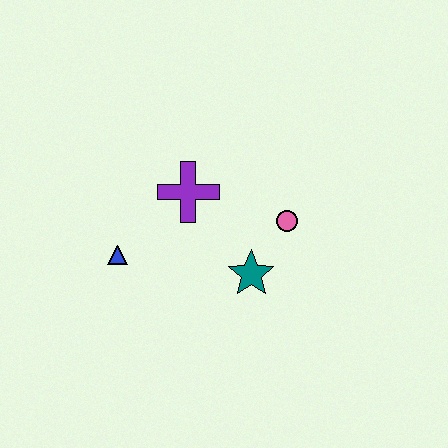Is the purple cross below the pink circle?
No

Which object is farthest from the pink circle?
The blue triangle is farthest from the pink circle.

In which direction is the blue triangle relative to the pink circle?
The blue triangle is to the left of the pink circle.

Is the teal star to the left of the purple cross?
No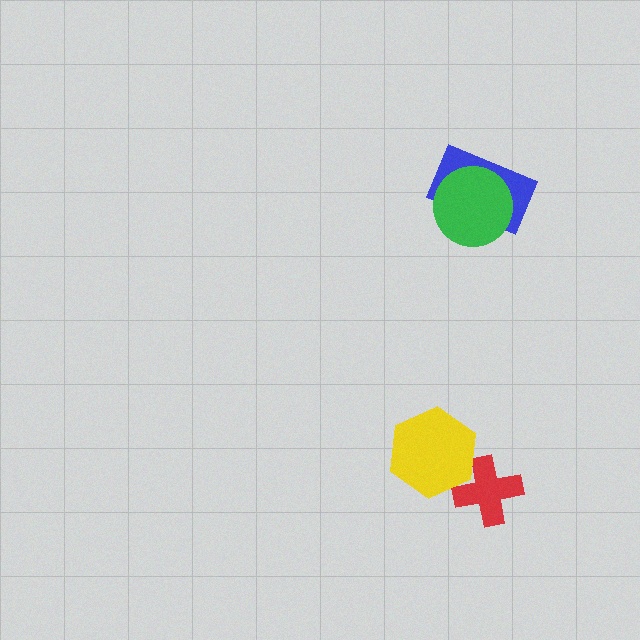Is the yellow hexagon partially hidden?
No, no other shape covers it.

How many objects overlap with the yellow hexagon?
1 object overlaps with the yellow hexagon.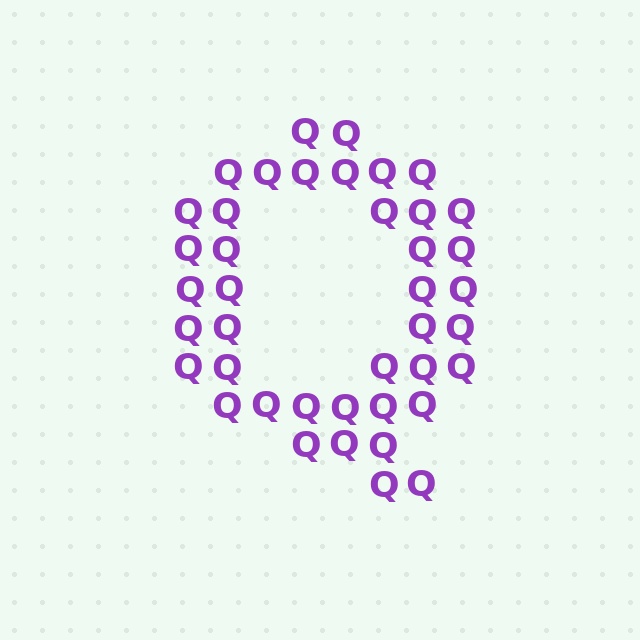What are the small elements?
The small elements are letter Q's.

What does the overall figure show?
The overall figure shows the letter Q.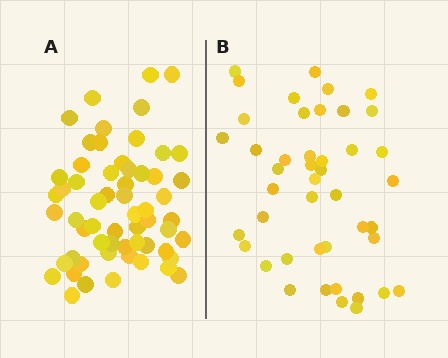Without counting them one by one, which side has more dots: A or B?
Region A (the left region) has more dots.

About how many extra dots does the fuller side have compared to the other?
Region A has approximately 15 more dots than region B.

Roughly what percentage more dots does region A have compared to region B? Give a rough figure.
About 35% more.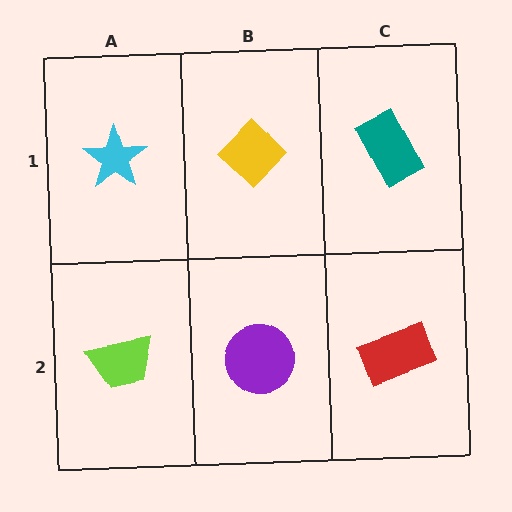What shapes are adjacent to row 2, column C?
A teal rectangle (row 1, column C), a purple circle (row 2, column B).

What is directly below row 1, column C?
A red rectangle.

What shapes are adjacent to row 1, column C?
A red rectangle (row 2, column C), a yellow diamond (row 1, column B).